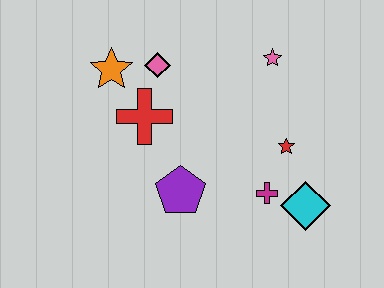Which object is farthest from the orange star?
The cyan diamond is farthest from the orange star.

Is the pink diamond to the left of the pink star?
Yes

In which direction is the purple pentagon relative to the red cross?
The purple pentagon is below the red cross.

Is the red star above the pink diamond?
No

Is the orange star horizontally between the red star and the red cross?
No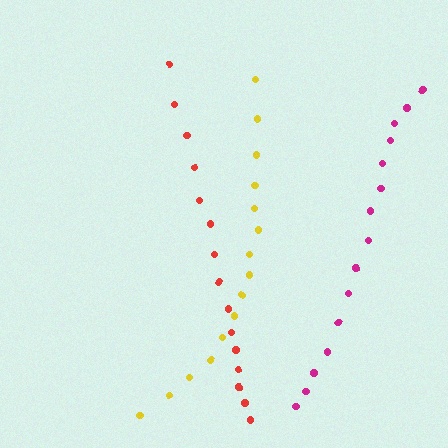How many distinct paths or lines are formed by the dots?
There are 3 distinct paths.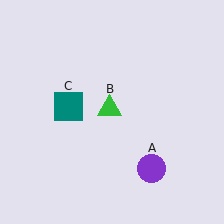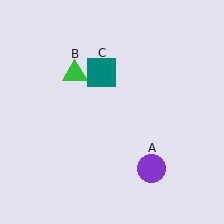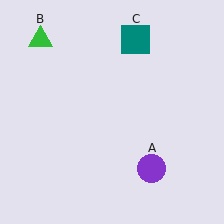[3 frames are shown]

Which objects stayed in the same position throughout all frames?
Purple circle (object A) remained stationary.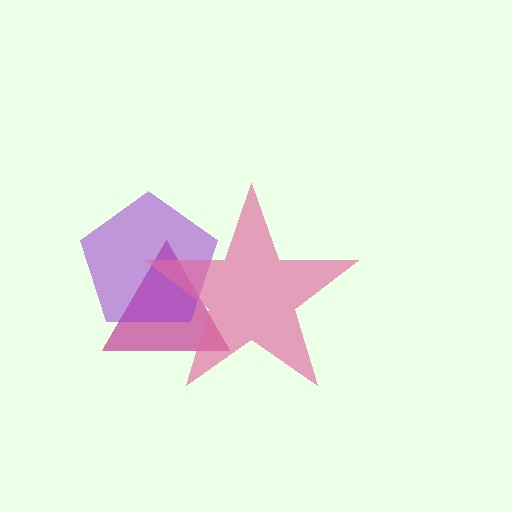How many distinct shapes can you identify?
There are 3 distinct shapes: a magenta triangle, a purple pentagon, a pink star.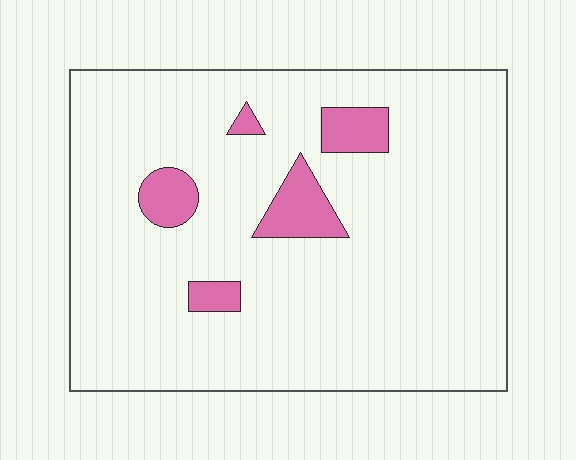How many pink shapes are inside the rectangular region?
5.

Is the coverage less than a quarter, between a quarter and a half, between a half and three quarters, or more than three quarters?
Less than a quarter.